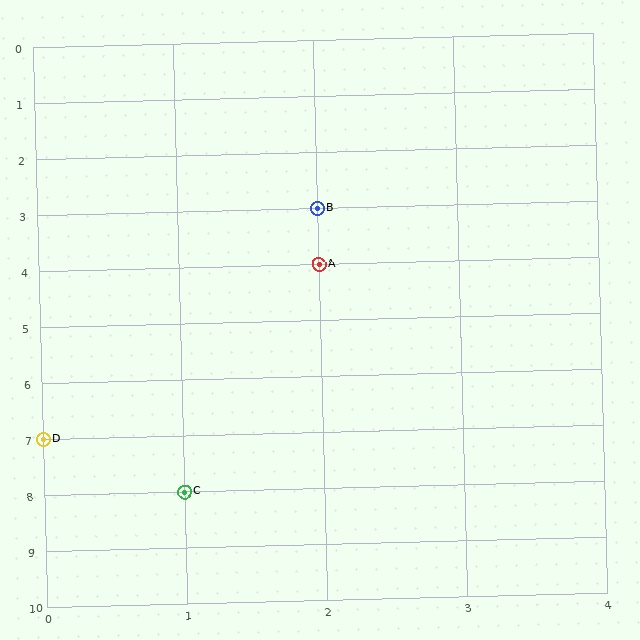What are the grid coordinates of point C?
Point C is at grid coordinates (1, 8).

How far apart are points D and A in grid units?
Points D and A are 2 columns and 3 rows apart (about 3.6 grid units diagonally).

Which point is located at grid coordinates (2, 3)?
Point B is at (2, 3).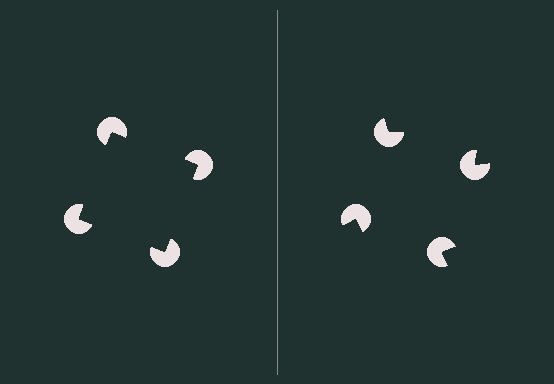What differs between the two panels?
The pac-man discs are positioned identically on both sides; only the wedge orientations differ. On the left they align to a square; on the right they are misaligned.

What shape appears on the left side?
An illusory square.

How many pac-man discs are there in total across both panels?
8 — 4 on each side.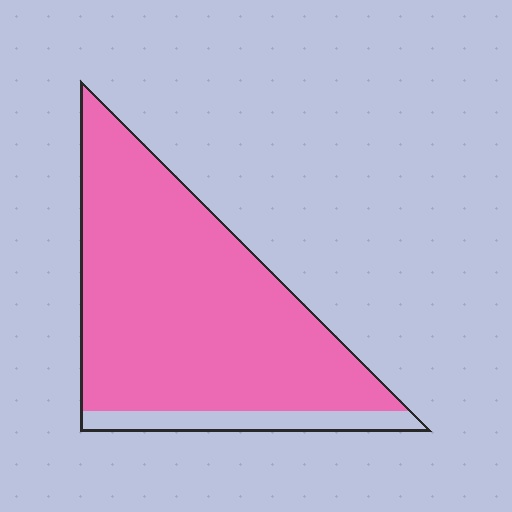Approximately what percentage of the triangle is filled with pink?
Approximately 90%.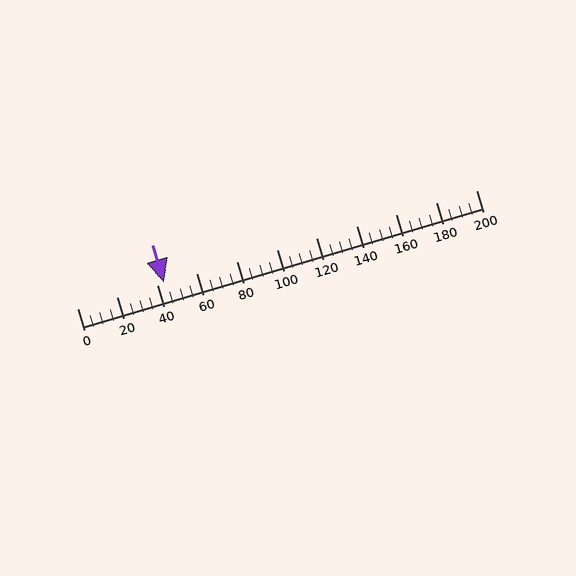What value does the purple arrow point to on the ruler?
The purple arrow points to approximately 43.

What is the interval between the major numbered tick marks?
The major tick marks are spaced 20 units apart.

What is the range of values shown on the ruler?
The ruler shows values from 0 to 200.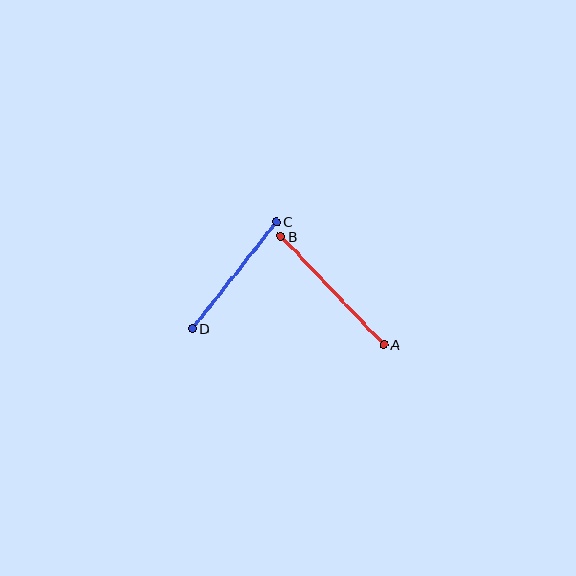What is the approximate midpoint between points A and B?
The midpoint is at approximately (332, 290) pixels.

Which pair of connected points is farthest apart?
Points A and B are farthest apart.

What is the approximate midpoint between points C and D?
The midpoint is at approximately (234, 275) pixels.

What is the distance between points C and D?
The distance is approximately 136 pixels.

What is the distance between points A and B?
The distance is approximately 149 pixels.